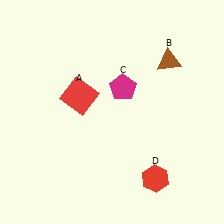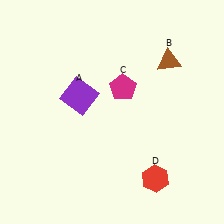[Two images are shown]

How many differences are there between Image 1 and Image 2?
There is 1 difference between the two images.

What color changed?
The square (A) changed from red in Image 1 to purple in Image 2.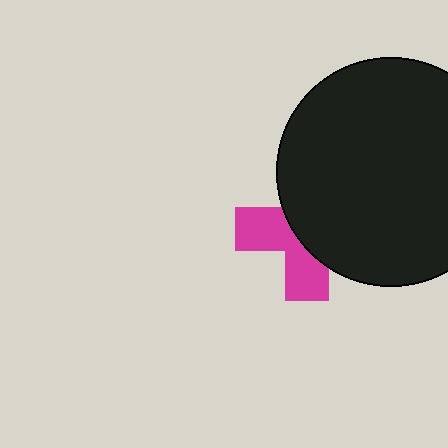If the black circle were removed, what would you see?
You would see the complete magenta cross.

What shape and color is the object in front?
The object in front is a black circle.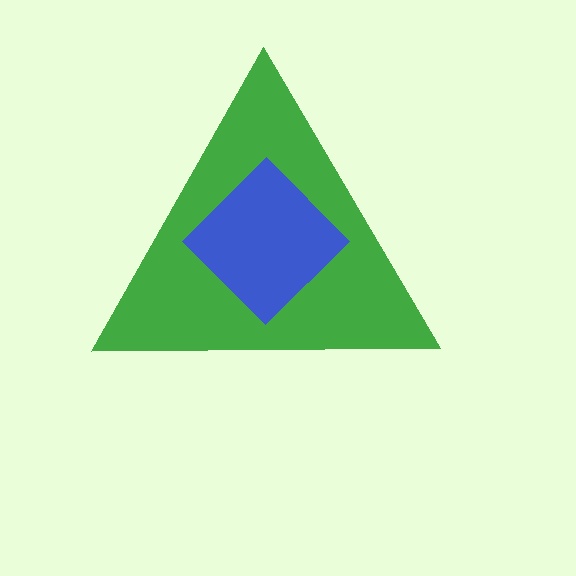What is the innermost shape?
The blue diamond.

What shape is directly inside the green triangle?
The blue diamond.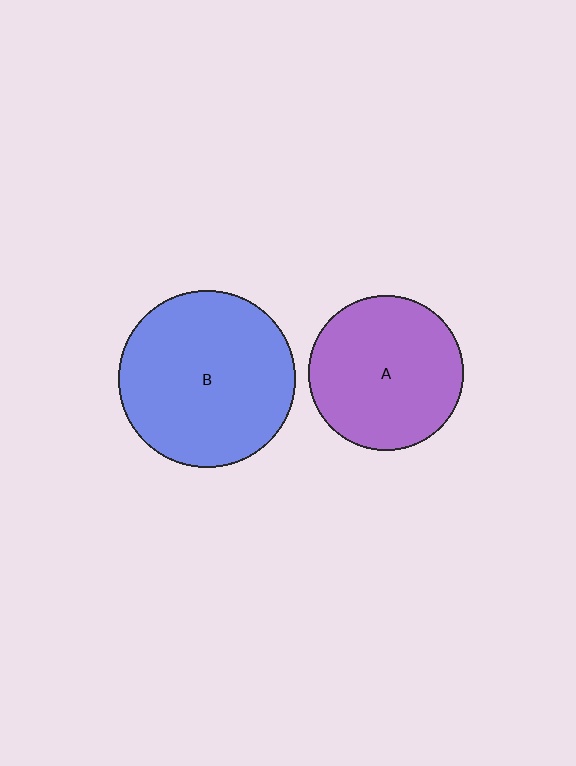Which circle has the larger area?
Circle B (blue).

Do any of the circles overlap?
No, none of the circles overlap.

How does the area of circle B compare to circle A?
Approximately 1.3 times.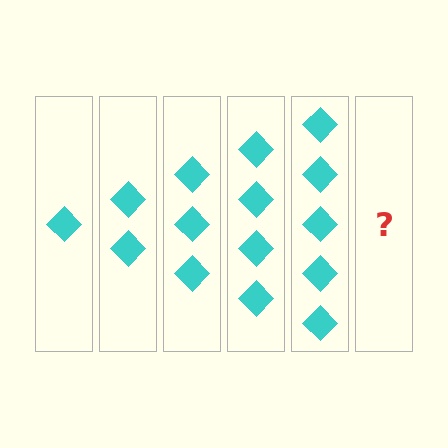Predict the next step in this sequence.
The next step is 6 diamonds.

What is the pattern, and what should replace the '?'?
The pattern is that each step adds one more diamond. The '?' should be 6 diamonds.